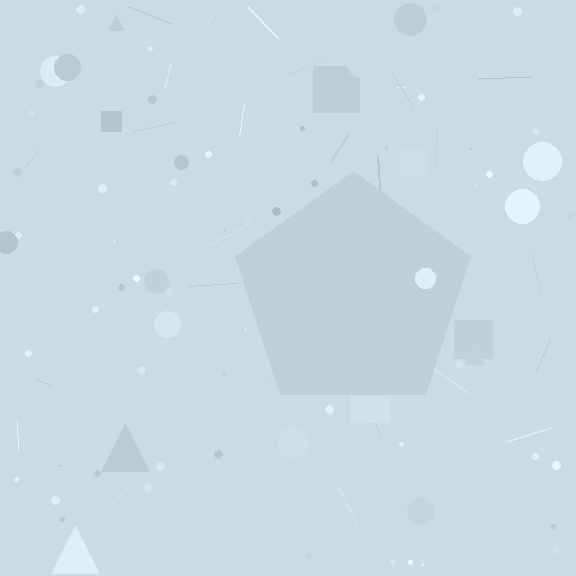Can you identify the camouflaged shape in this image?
The camouflaged shape is a pentagon.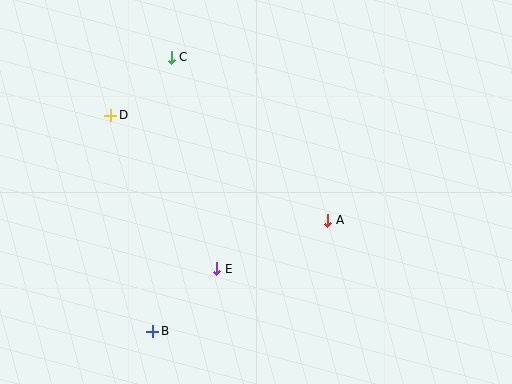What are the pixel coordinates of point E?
Point E is at (217, 269).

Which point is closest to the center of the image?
Point A at (328, 220) is closest to the center.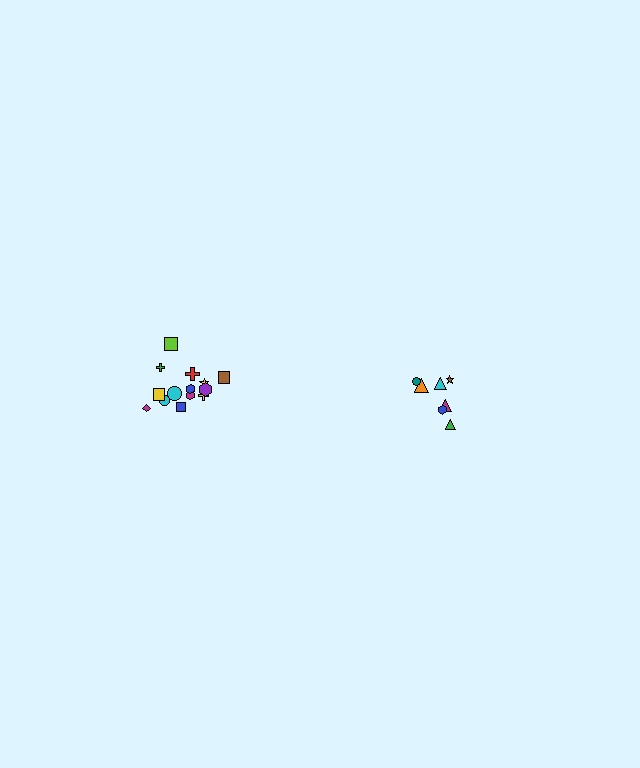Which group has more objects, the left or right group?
The left group.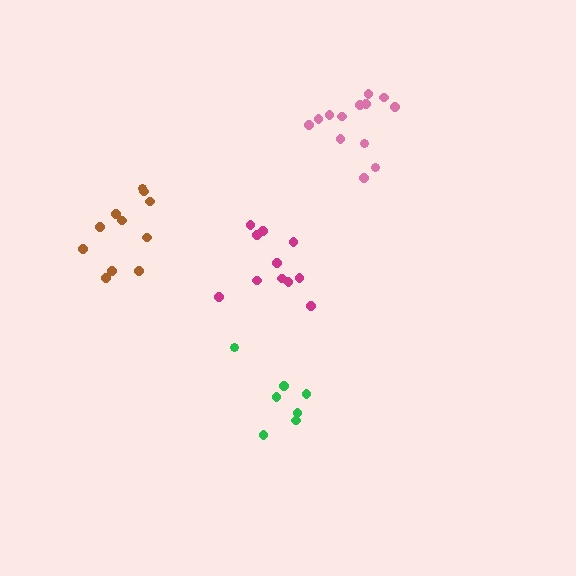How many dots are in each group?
Group 1: 13 dots, Group 2: 11 dots, Group 3: 11 dots, Group 4: 7 dots (42 total).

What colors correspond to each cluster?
The clusters are colored: pink, magenta, brown, green.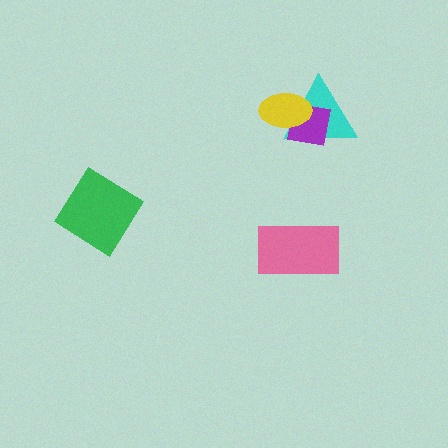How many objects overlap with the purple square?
2 objects overlap with the purple square.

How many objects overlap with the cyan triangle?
2 objects overlap with the cyan triangle.